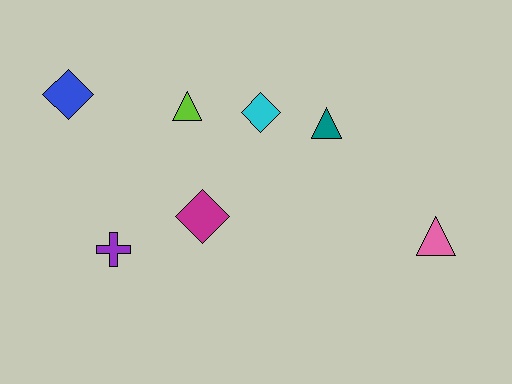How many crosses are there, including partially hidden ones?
There is 1 cross.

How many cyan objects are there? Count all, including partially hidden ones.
There is 1 cyan object.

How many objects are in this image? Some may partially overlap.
There are 7 objects.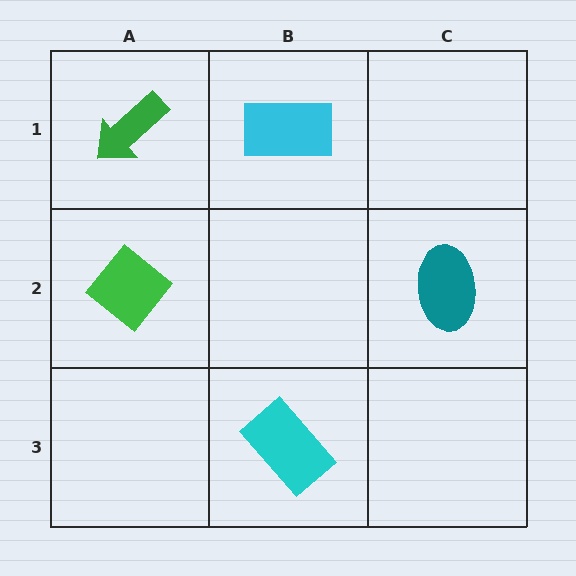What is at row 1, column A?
A green arrow.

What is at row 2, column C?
A teal ellipse.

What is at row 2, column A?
A green diamond.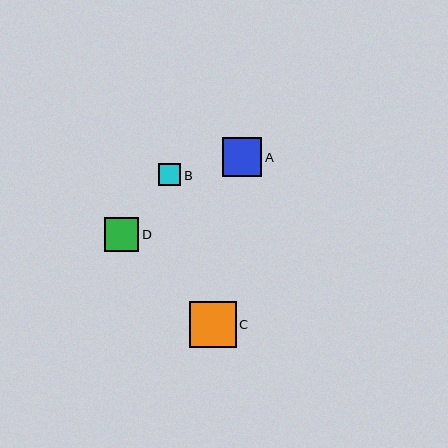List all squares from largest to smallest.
From largest to smallest: C, A, D, B.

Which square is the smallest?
Square B is the smallest with a size of approximately 22 pixels.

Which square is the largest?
Square C is the largest with a size of approximately 46 pixels.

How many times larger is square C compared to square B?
Square C is approximately 2.1 times the size of square B.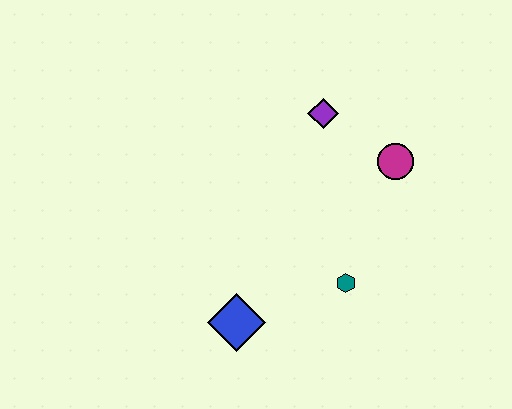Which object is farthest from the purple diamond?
The blue diamond is farthest from the purple diamond.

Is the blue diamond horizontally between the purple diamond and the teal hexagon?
No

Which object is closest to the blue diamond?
The teal hexagon is closest to the blue diamond.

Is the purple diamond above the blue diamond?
Yes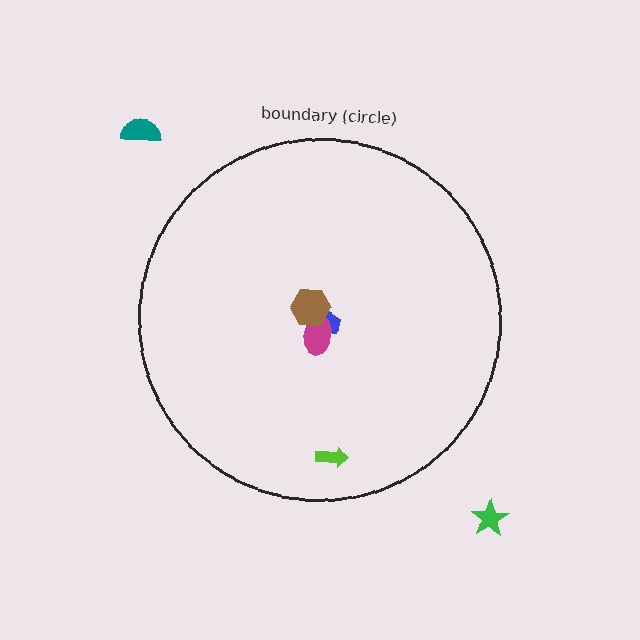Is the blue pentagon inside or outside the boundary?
Inside.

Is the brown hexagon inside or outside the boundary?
Inside.